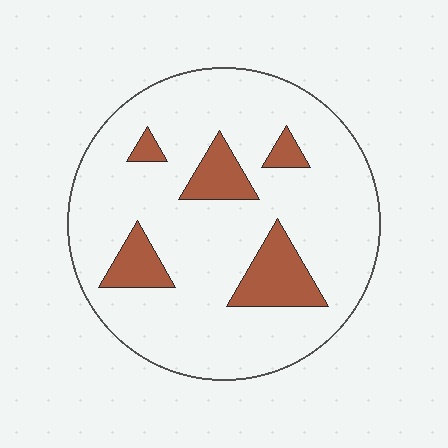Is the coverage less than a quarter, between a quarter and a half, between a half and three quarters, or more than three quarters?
Less than a quarter.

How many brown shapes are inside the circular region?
5.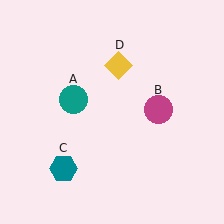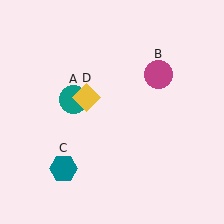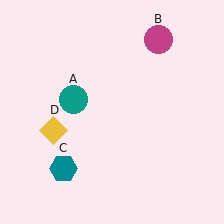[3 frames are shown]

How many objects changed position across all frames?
2 objects changed position: magenta circle (object B), yellow diamond (object D).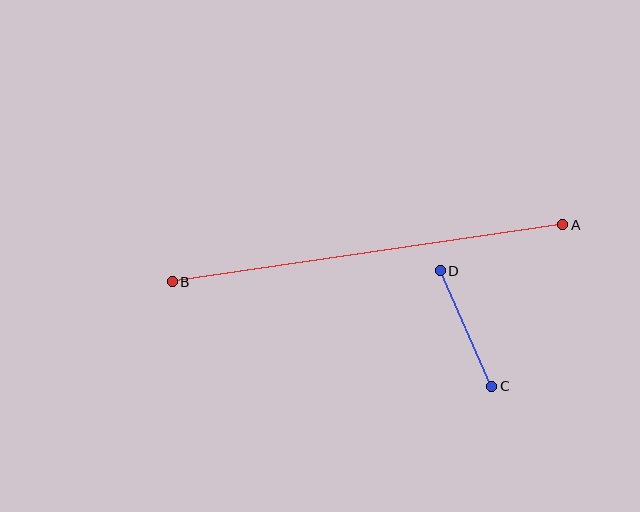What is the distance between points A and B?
The distance is approximately 395 pixels.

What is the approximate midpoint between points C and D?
The midpoint is at approximately (466, 328) pixels.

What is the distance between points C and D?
The distance is approximately 127 pixels.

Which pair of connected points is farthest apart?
Points A and B are farthest apart.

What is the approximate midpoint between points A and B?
The midpoint is at approximately (367, 253) pixels.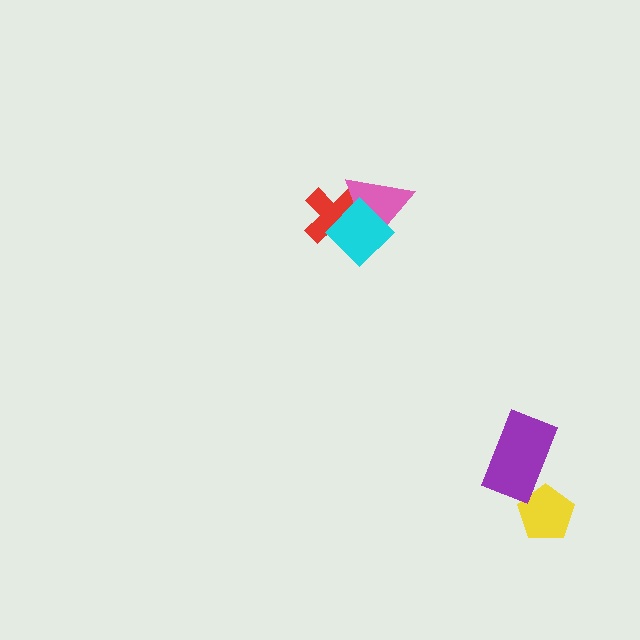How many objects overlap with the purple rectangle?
1 object overlaps with the purple rectangle.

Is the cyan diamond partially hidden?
No, no other shape covers it.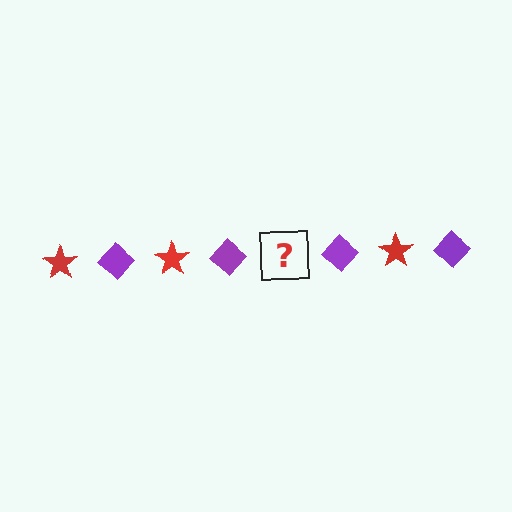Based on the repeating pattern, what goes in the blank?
The blank should be a red star.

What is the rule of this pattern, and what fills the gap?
The rule is that the pattern alternates between red star and purple diamond. The gap should be filled with a red star.